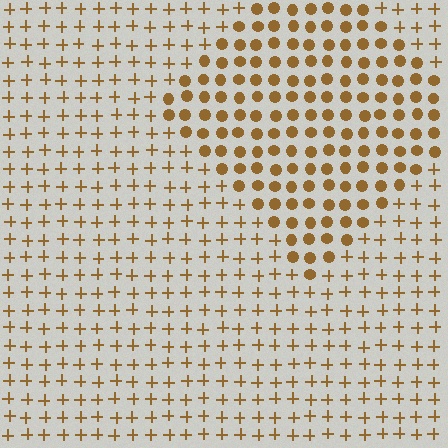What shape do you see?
I see a diamond.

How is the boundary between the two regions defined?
The boundary is defined by a change in element shape: circles inside vs. plus signs outside. All elements share the same color and spacing.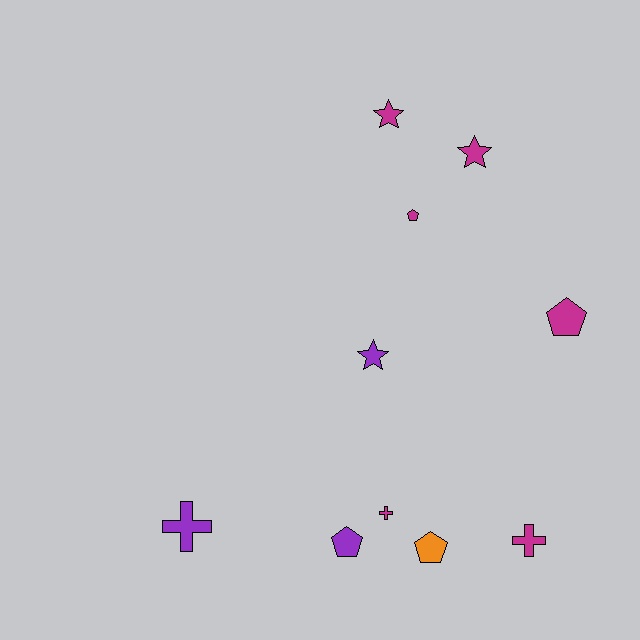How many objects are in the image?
There are 10 objects.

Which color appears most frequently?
Magenta, with 6 objects.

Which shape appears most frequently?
Pentagon, with 4 objects.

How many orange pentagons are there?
There is 1 orange pentagon.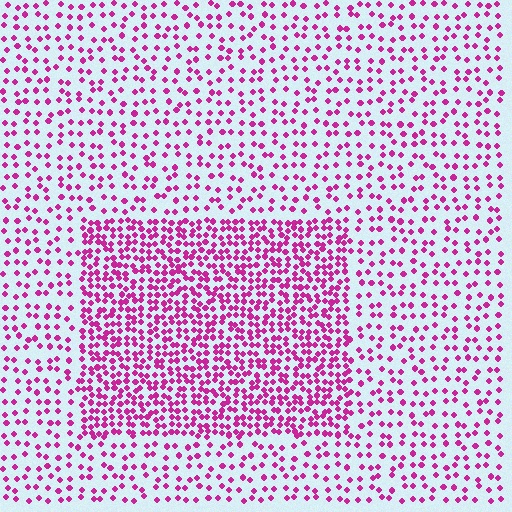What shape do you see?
I see a rectangle.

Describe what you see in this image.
The image contains small magenta elements arranged at two different densities. A rectangle-shaped region is visible where the elements are more densely packed than the surrounding area.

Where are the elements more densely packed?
The elements are more densely packed inside the rectangle boundary.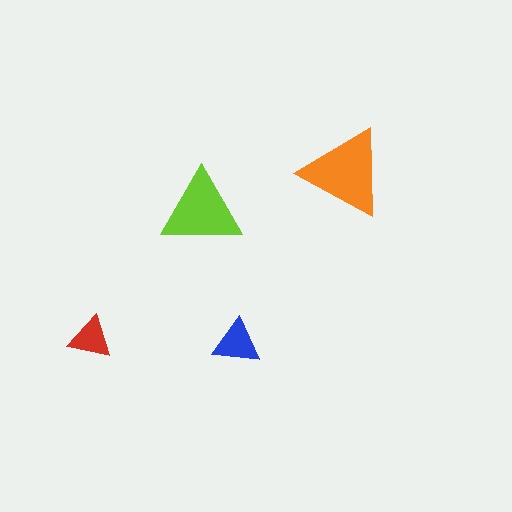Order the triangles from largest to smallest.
the orange one, the lime one, the blue one, the red one.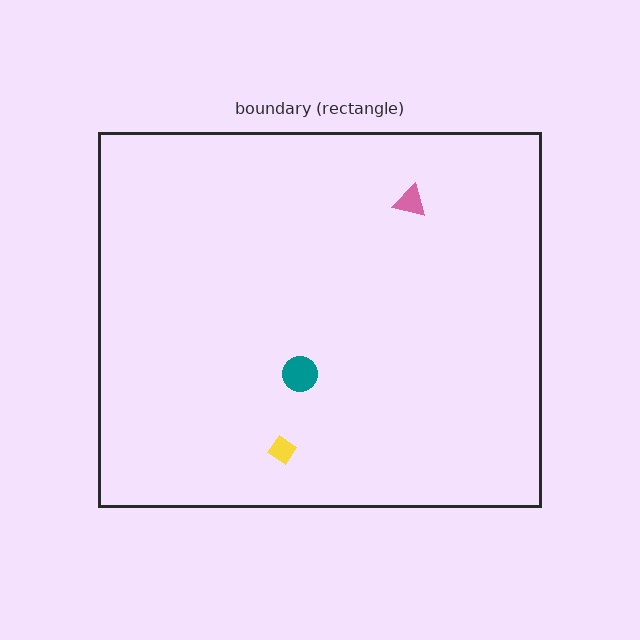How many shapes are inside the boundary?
3 inside, 0 outside.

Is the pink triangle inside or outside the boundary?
Inside.